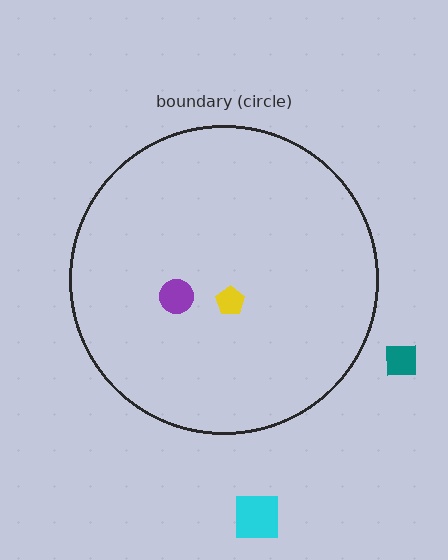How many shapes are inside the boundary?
2 inside, 2 outside.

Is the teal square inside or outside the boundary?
Outside.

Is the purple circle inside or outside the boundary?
Inside.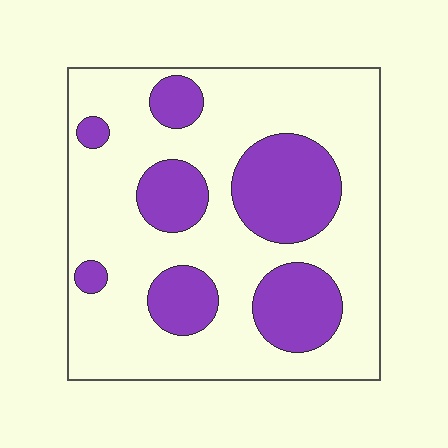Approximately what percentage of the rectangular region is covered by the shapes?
Approximately 30%.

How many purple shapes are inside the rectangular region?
7.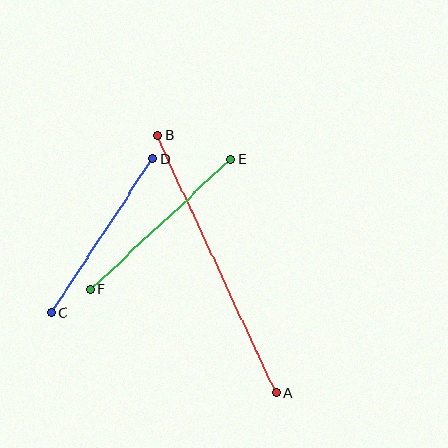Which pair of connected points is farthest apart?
Points A and B are farthest apart.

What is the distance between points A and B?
The distance is approximately 283 pixels.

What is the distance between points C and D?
The distance is approximately 184 pixels.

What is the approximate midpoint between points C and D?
The midpoint is at approximately (102, 236) pixels.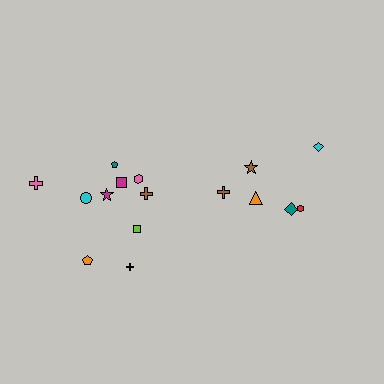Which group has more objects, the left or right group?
The left group.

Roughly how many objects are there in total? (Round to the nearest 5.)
Roughly 15 objects in total.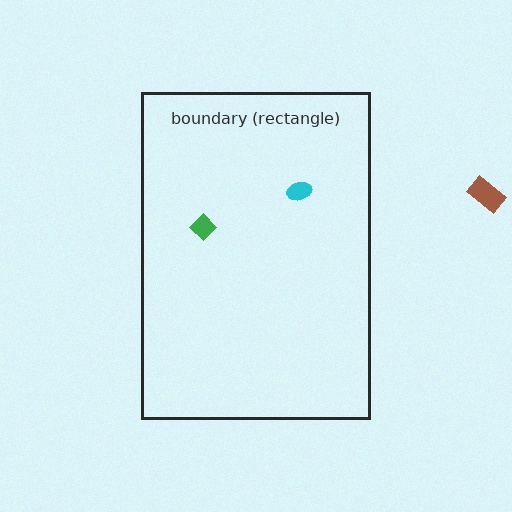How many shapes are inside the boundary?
2 inside, 1 outside.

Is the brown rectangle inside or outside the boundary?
Outside.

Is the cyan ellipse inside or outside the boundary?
Inside.